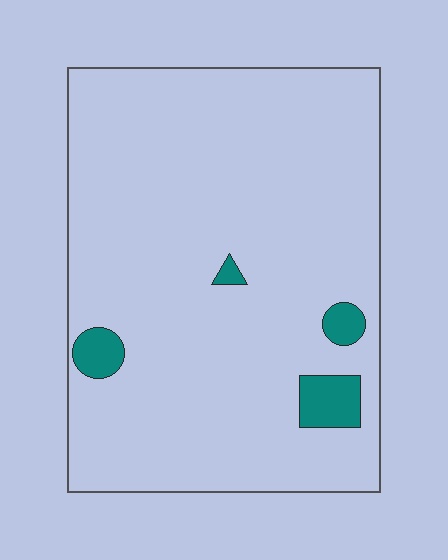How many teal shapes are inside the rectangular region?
4.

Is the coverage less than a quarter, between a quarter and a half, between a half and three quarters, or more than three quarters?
Less than a quarter.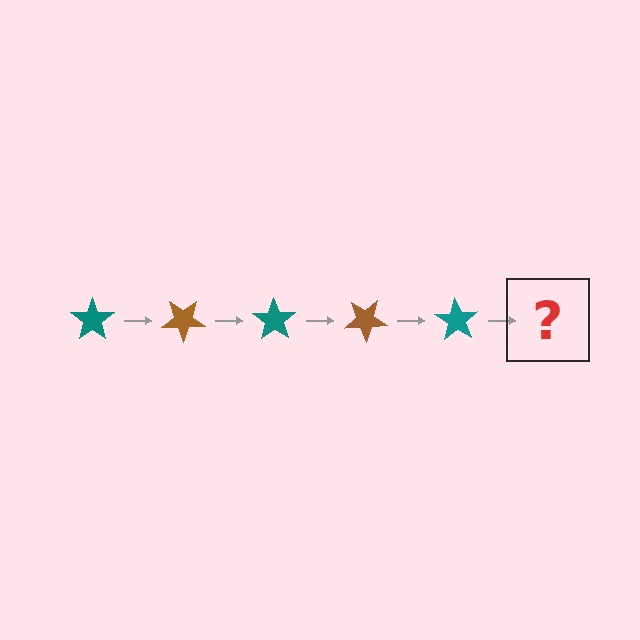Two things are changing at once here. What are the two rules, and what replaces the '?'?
The two rules are that it rotates 35 degrees each step and the color cycles through teal and brown. The '?' should be a brown star, rotated 175 degrees from the start.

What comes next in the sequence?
The next element should be a brown star, rotated 175 degrees from the start.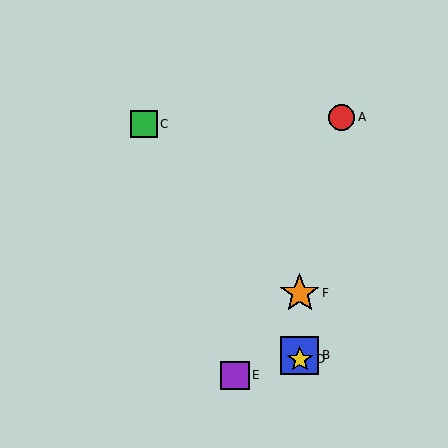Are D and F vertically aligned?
Yes, both are at x≈300.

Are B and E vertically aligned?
No, B is at x≈300 and E is at x≈235.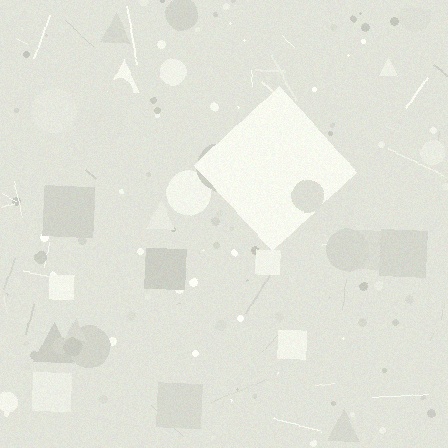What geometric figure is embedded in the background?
A diamond is embedded in the background.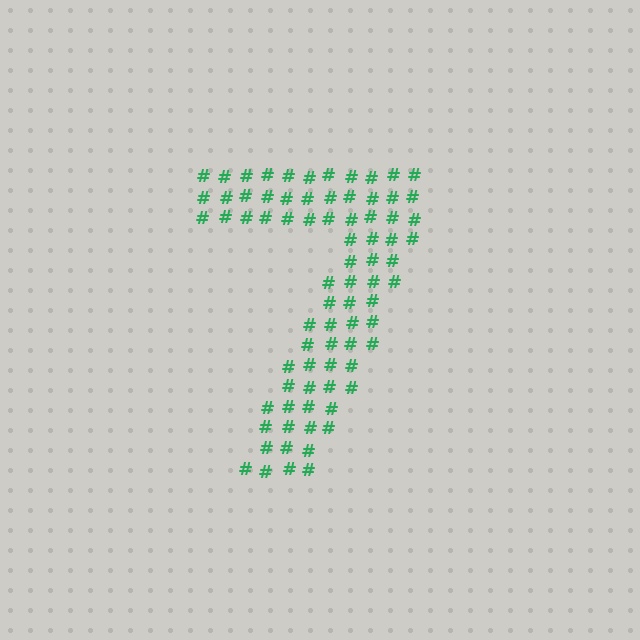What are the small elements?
The small elements are hash symbols.